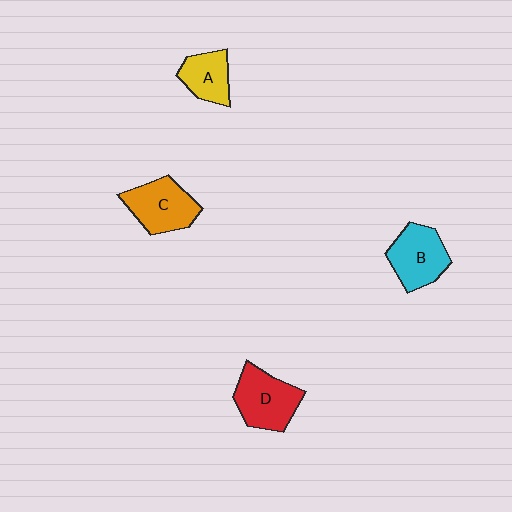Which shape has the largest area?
Shape D (red).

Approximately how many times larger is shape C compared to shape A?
Approximately 1.4 times.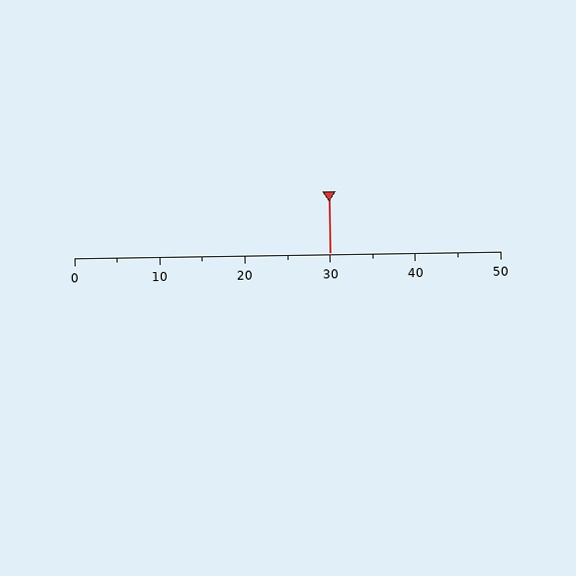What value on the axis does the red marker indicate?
The marker indicates approximately 30.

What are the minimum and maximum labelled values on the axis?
The axis runs from 0 to 50.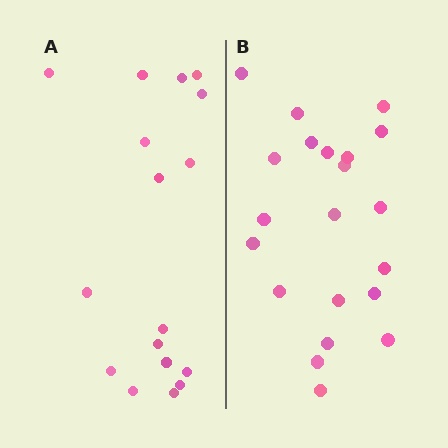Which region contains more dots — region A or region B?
Region B (the right region) has more dots.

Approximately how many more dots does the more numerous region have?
Region B has about 4 more dots than region A.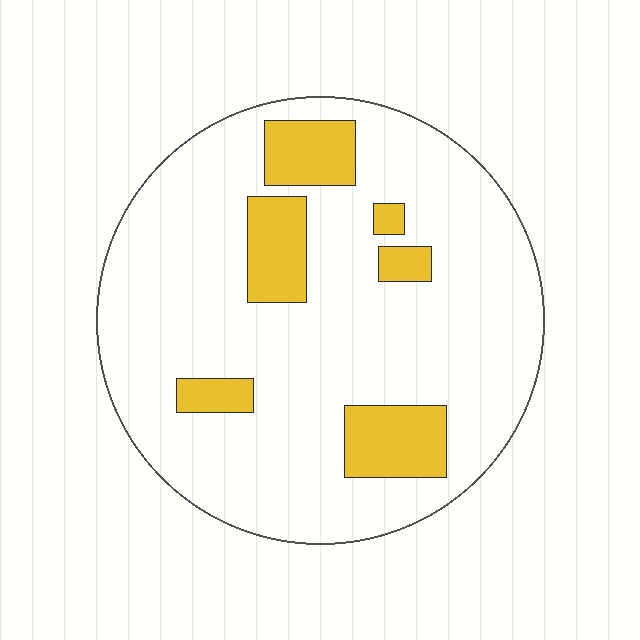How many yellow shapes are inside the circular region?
6.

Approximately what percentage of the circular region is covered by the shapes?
Approximately 15%.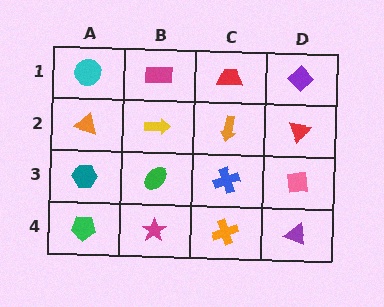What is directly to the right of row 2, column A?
A yellow arrow.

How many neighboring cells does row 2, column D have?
3.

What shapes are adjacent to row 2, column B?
A magenta rectangle (row 1, column B), a green ellipse (row 3, column B), an orange triangle (row 2, column A), an orange arrow (row 2, column C).